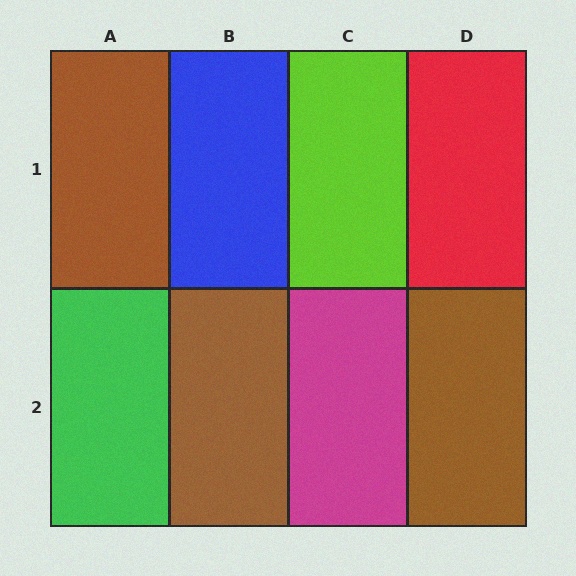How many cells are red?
1 cell is red.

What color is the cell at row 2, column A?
Green.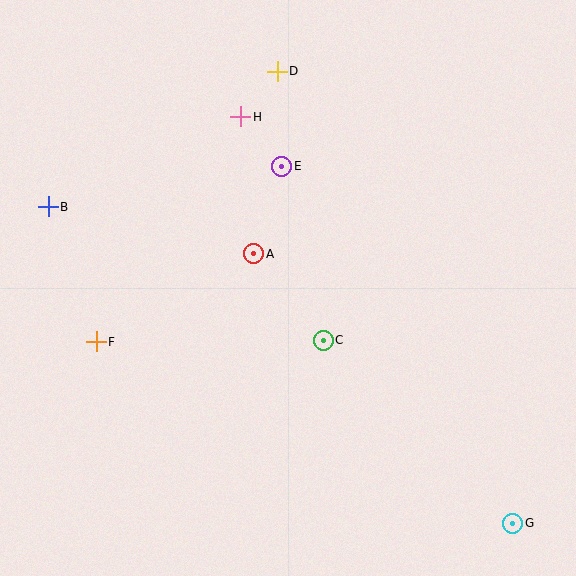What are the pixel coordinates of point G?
Point G is at (513, 523).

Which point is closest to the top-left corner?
Point B is closest to the top-left corner.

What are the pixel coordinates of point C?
Point C is at (323, 340).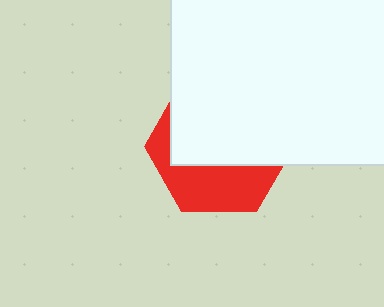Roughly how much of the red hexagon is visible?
A small part of it is visible (roughly 38%).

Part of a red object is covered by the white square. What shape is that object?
It is a hexagon.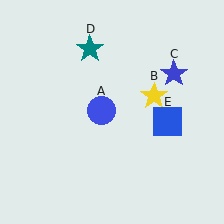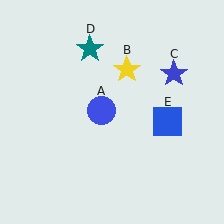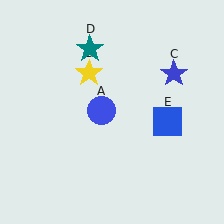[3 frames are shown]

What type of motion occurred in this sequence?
The yellow star (object B) rotated counterclockwise around the center of the scene.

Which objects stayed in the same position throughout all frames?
Blue circle (object A) and blue star (object C) and teal star (object D) and blue square (object E) remained stationary.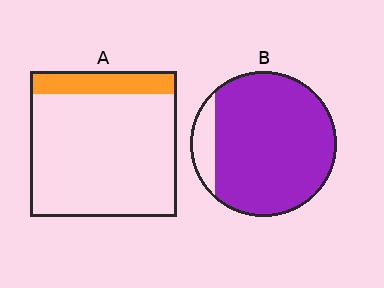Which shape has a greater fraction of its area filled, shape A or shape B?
Shape B.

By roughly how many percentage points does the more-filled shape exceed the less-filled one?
By roughly 75 percentage points (B over A).